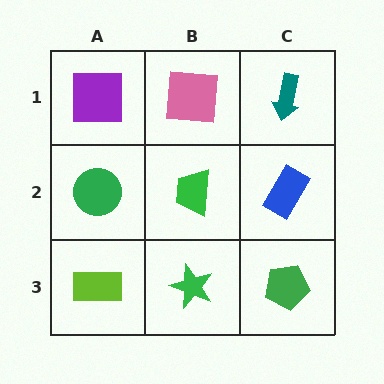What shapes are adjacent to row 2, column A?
A purple square (row 1, column A), a lime rectangle (row 3, column A), a green trapezoid (row 2, column B).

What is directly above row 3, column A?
A green circle.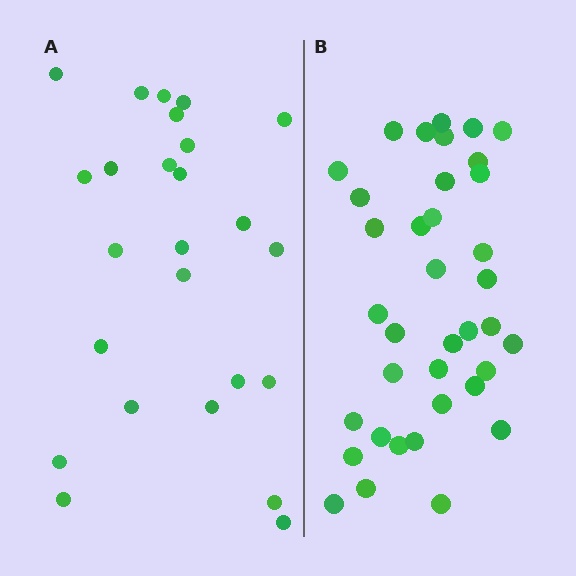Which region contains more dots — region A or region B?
Region B (the right region) has more dots.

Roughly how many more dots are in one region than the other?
Region B has roughly 12 or so more dots than region A.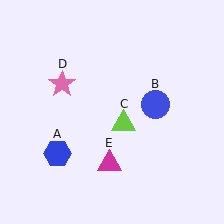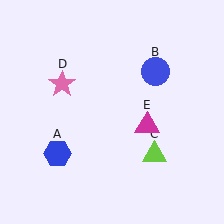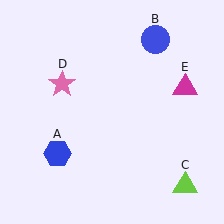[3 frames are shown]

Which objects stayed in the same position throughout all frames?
Blue hexagon (object A) and pink star (object D) remained stationary.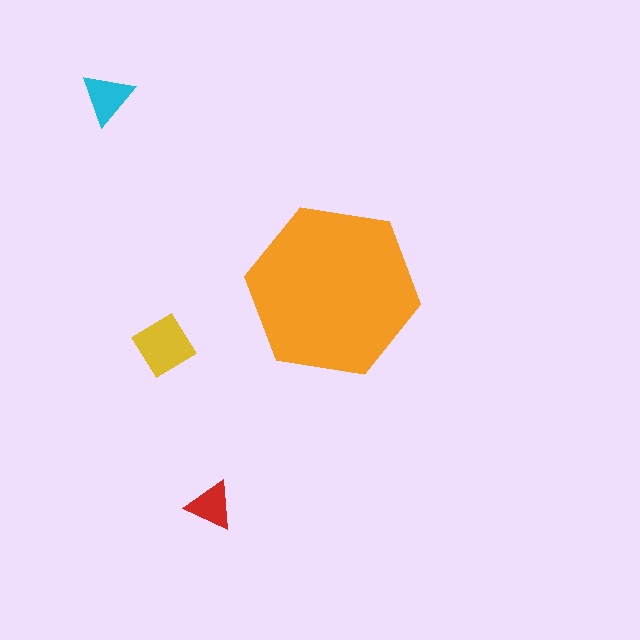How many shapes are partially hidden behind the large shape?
0 shapes are partially hidden.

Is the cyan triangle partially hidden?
No, the cyan triangle is fully visible.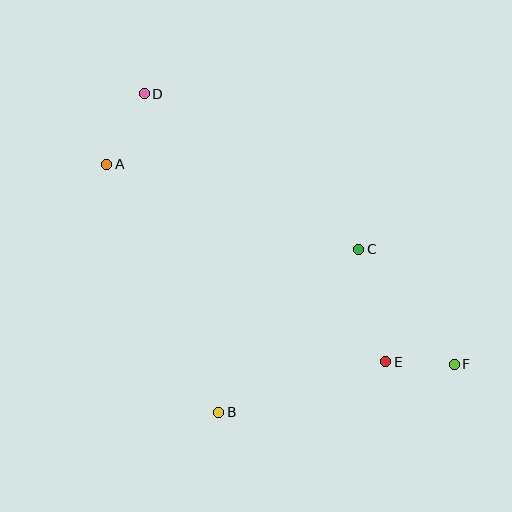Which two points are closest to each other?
Points E and F are closest to each other.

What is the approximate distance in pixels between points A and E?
The distance between A and E is approximately 342 pixels.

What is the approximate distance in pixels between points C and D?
The distance between C and D is approximately 265 pixels.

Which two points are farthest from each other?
Points D and F are farthest from each other.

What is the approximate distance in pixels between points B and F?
The distance between B and F is approximately 240 pixels.